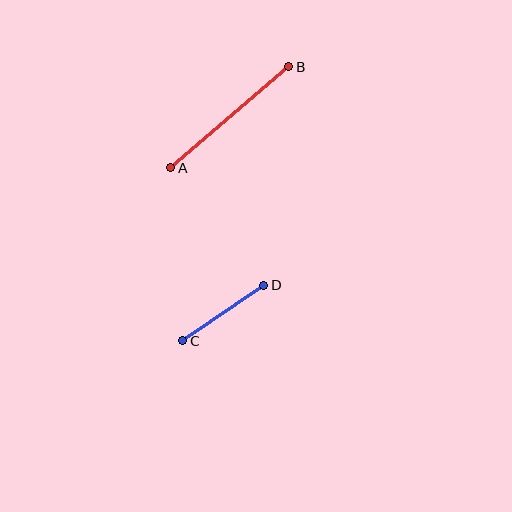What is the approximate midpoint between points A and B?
The midpoint is at approximately (230, 117) pixels.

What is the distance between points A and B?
The distance is approximately 155 pixels.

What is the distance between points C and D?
The distance is approximately 98 pixels.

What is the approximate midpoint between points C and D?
The midpoint is at approximately (223, 313) pixels.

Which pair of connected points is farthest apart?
Points A and B are farthest apart.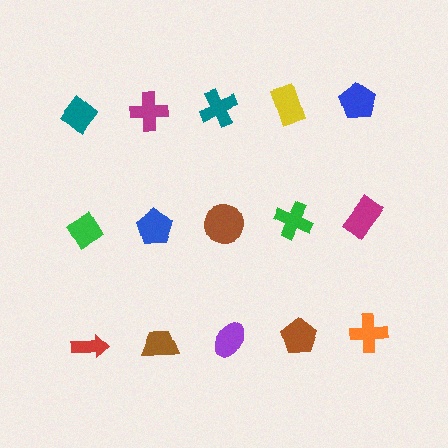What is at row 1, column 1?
A teal diamond.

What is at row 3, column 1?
A red arrow.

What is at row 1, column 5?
A blue pentagon.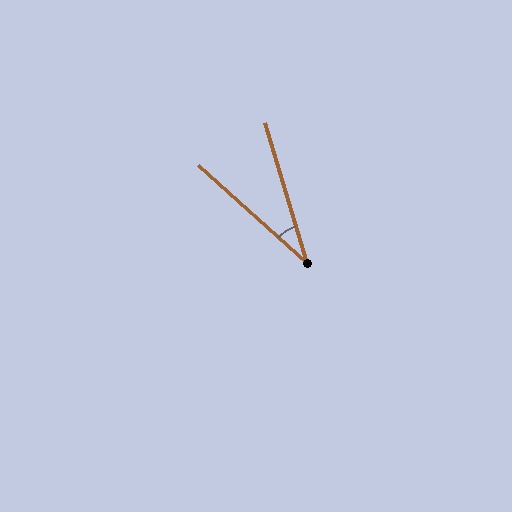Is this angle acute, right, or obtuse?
It is acute.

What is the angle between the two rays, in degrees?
Approximately 31 degrees.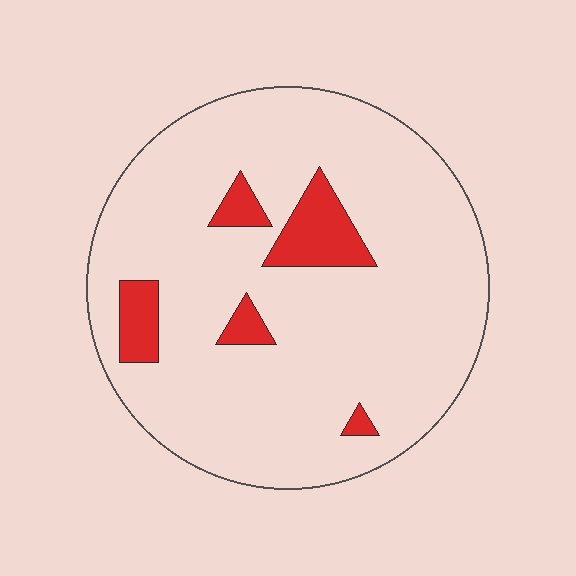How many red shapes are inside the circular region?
5.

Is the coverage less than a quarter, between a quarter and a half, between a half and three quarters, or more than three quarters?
Less than a quarter.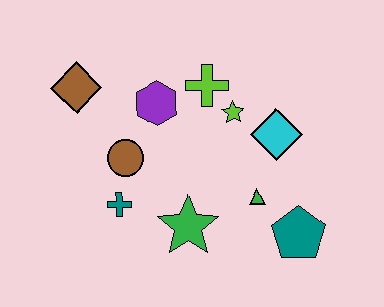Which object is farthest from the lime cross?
The teal pentagon is farthest from the lime cross.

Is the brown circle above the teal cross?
Yes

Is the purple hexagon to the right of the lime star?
No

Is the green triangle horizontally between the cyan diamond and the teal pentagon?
No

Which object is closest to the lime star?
The lime cross is closest to the lime star.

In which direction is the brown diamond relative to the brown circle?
The brown diamond is above the brown circle.